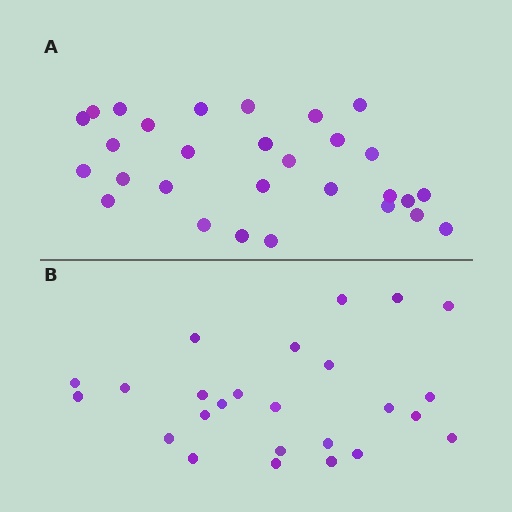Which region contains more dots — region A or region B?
Region A (the top region) has more dots.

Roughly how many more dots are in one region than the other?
Region A has about 4 more dots than region B.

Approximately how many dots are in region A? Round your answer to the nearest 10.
About 30 dots. (The exact count is 29, which rounds to 30.)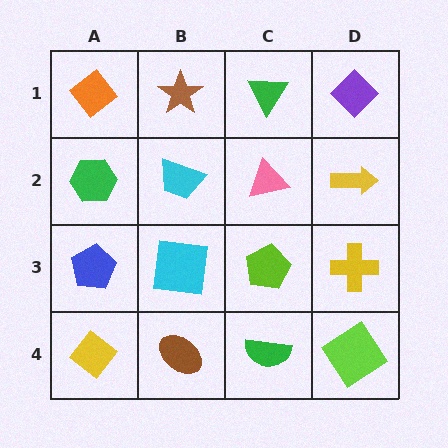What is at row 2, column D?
A yellow arrow.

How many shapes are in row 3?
4 shapes.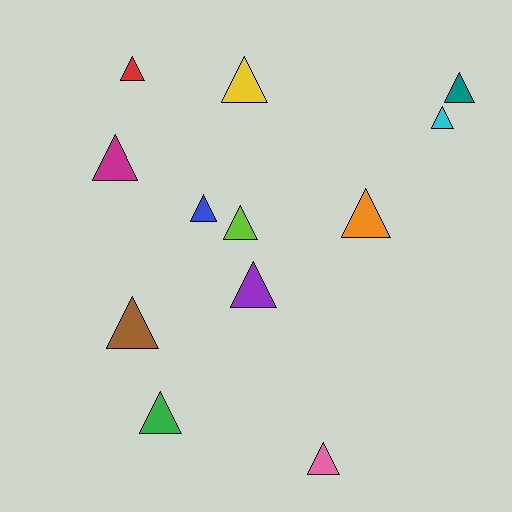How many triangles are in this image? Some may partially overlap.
There are 12 triangles.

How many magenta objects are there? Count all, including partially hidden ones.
There is 1 magenta object.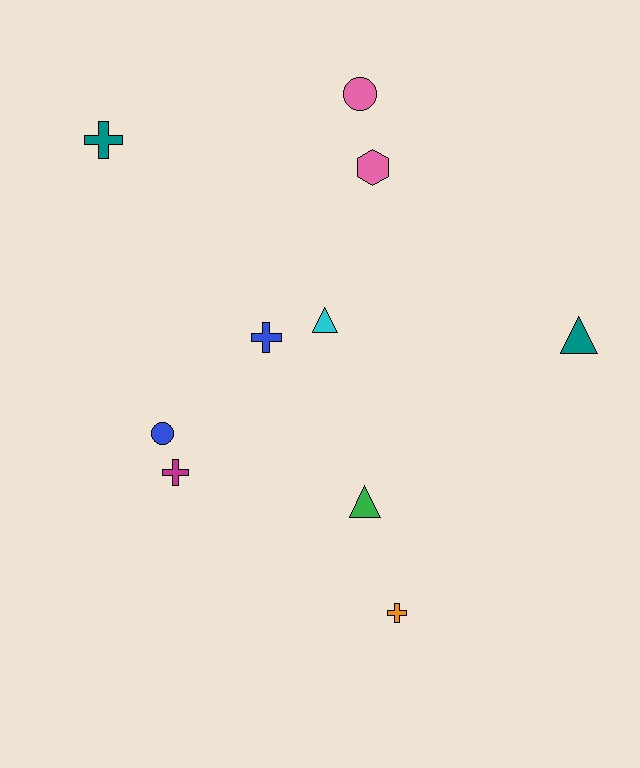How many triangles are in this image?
There are 3 triangles.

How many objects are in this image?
There are 10 objects.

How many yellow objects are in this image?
There are no yellow objects.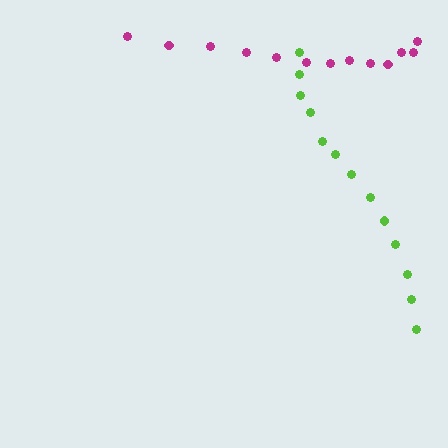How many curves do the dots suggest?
There are 2 distinct paths.